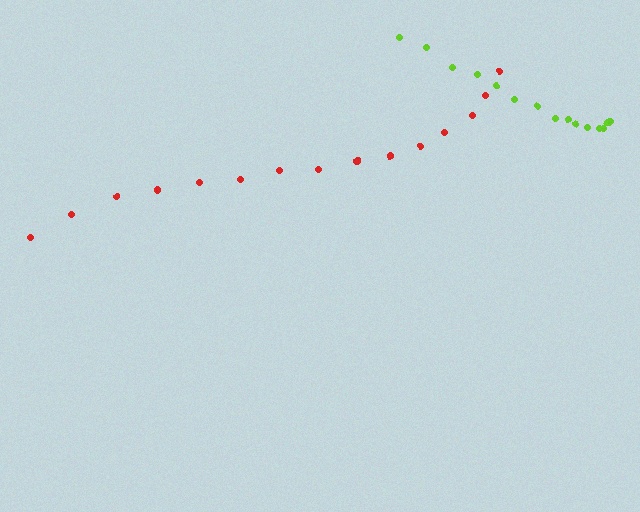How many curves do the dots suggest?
There are 2 distinct paths.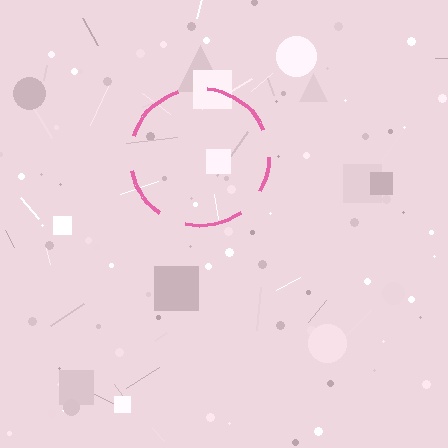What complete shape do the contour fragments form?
The contour fragments form a circle.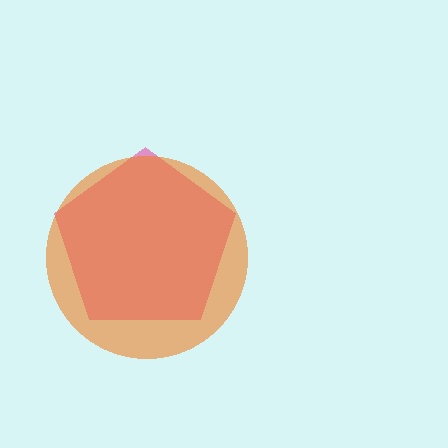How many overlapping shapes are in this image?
There are 2 overlapping shapes in the image.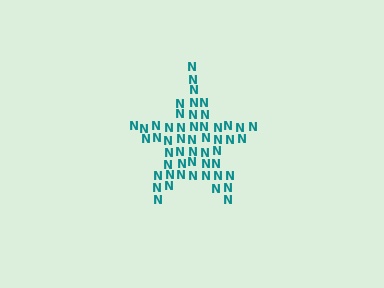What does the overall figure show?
The overall figure shows a star.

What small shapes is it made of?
It is made of small letter N's.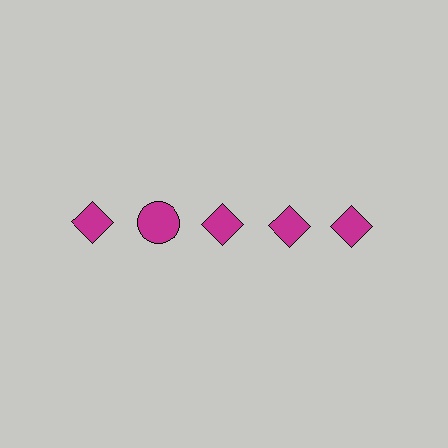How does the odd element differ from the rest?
It has a different shape: circle instead of diamond.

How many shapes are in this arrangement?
There are 5 shapes arranged in a grid pattern.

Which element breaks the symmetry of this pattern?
The magenta circle in the top row, second from left column breaks the symmetry. All other shapes are magenta diamonds.